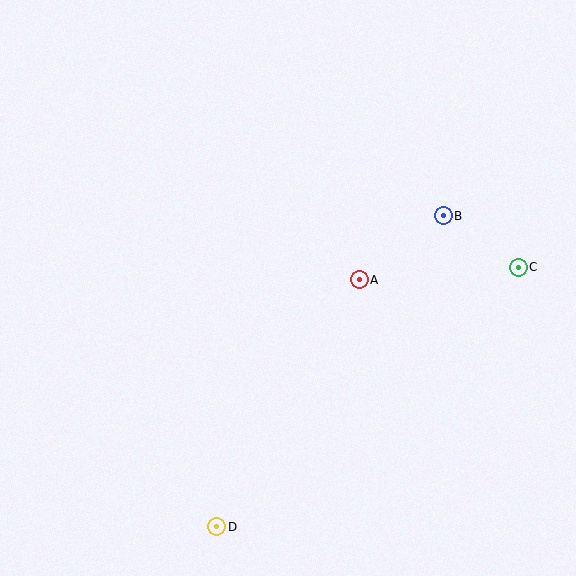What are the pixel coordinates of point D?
Point D is at (217, 527).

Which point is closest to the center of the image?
Point A at (359, 280) is closest to the center.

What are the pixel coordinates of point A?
Point A is at (359, 280).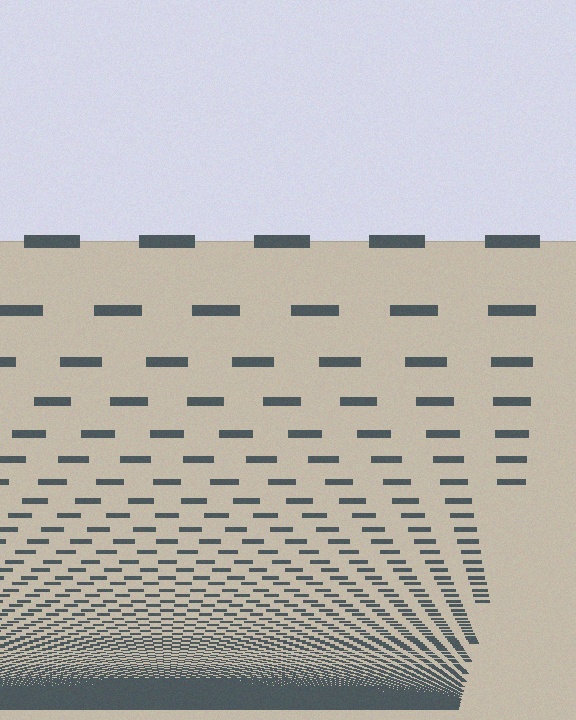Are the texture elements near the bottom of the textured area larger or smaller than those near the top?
Smaller. The gradient is inverted — elements near the bottom are smaller and denser.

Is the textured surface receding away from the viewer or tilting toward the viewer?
The surface appears to tilt toward the viewer. Texture elements get larger and sparser toward the top.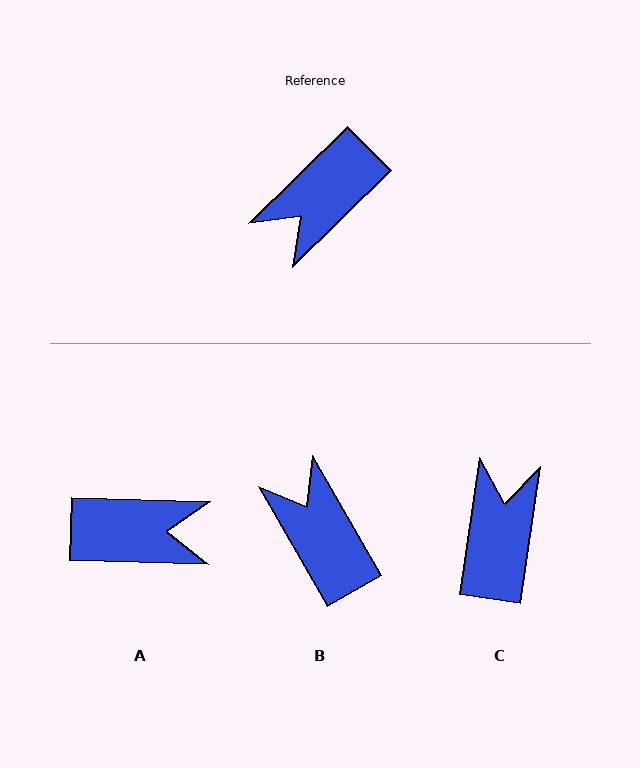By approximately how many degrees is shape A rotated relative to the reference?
Approximately 134 degrees counter-clockwise.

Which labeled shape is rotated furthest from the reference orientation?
C, about 143 degrees away.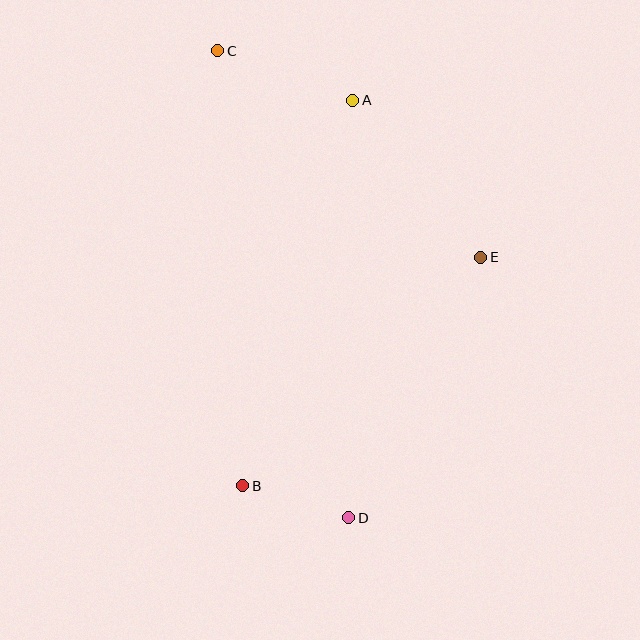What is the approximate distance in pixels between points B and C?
The distance between B and C is approximately 436 pixels.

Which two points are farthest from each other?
Points C and D are farthest from each other.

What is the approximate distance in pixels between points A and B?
The distance between A and B is approximately 401 pixels.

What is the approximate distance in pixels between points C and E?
The distance between C and E is approximately 335 pixels.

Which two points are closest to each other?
Points B and D are closest to each other.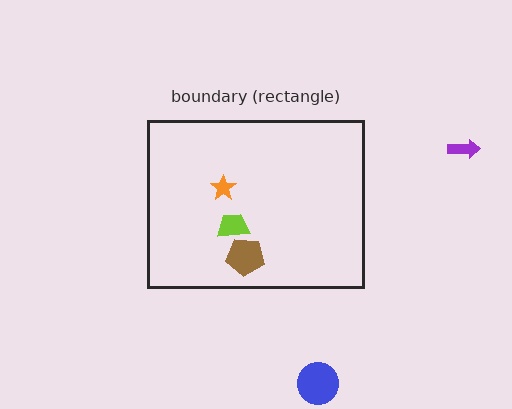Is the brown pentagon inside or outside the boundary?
Inside.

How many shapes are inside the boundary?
3 inside, 2 outside.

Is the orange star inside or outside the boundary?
Inside.